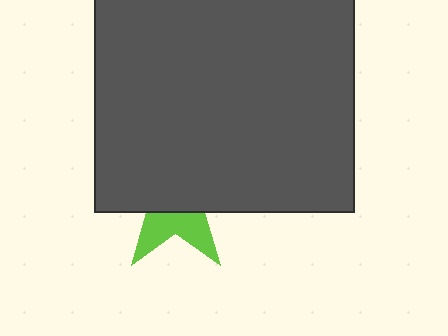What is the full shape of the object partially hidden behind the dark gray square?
The partially hidden object is a lime star.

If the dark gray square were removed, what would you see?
You would see the complete lime star.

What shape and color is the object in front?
The object in front is a dark gray square.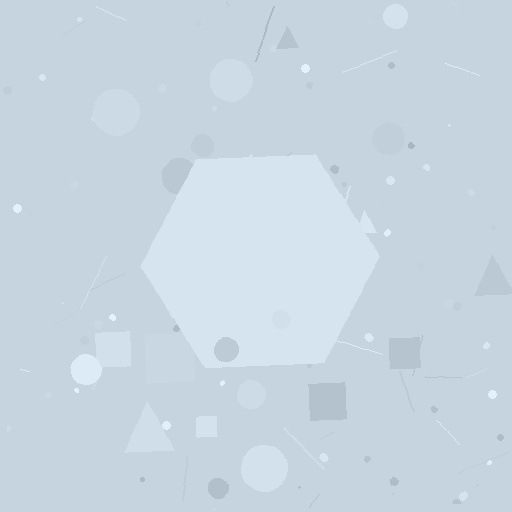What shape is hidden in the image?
A hexagon is hidden in the image.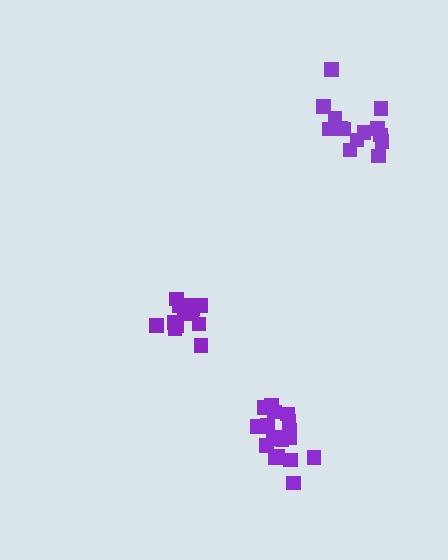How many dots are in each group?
Group 1: 16 dots, Group 2: 20 dots, Group 3: 14 dots (50 total).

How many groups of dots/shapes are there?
There are 3 groups.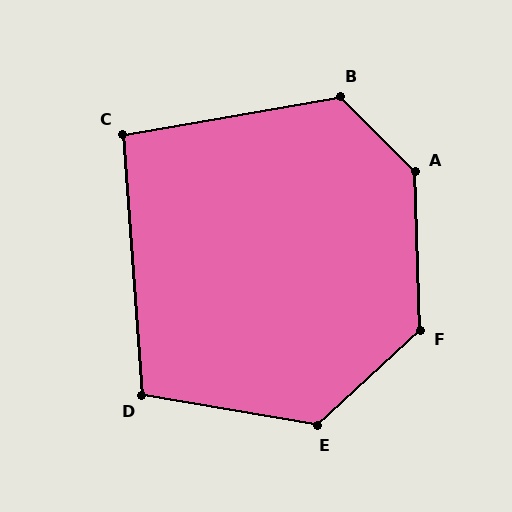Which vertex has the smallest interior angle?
C, at approximately 96 degrees.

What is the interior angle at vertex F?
Approximately 131 degrees (obtuse).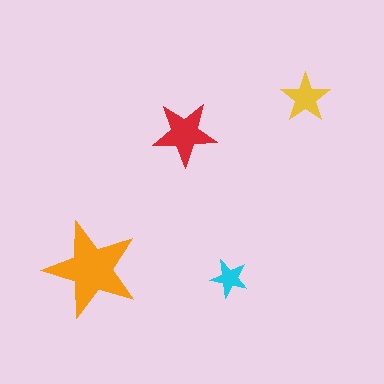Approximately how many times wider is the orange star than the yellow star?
About 2 times wider.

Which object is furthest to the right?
The yellow star is rightmost.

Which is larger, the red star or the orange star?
The orange one.